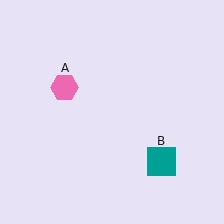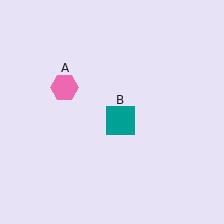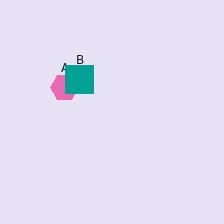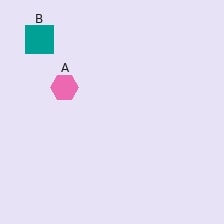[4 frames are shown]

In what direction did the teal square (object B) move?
The teal square (object B) moved up and to the left.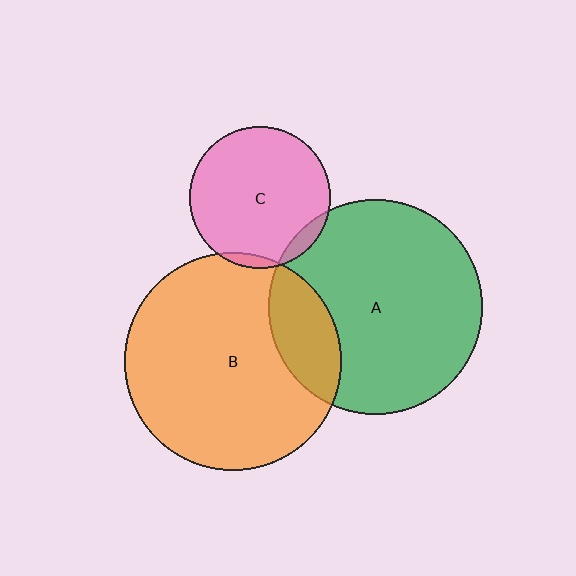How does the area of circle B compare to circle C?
Approximately 2.3 times.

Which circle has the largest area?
Circle B (orange).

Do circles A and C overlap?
Yes.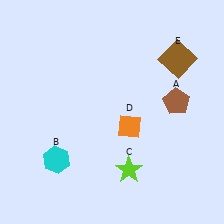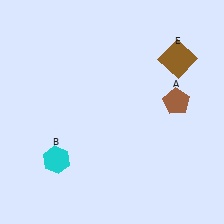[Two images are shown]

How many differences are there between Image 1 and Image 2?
There are 2 differences between the two images.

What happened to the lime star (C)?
The lime star (C) was removed in Image 2. It was in the bottom-right area of Image 1.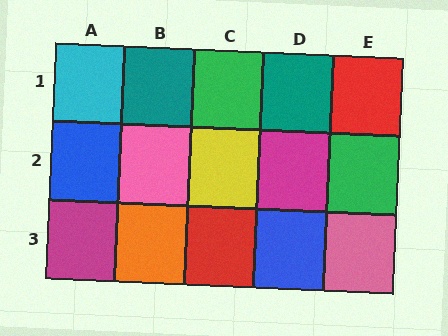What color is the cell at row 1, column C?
Green.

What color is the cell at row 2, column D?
Magenta.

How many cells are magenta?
2 cells are magenta.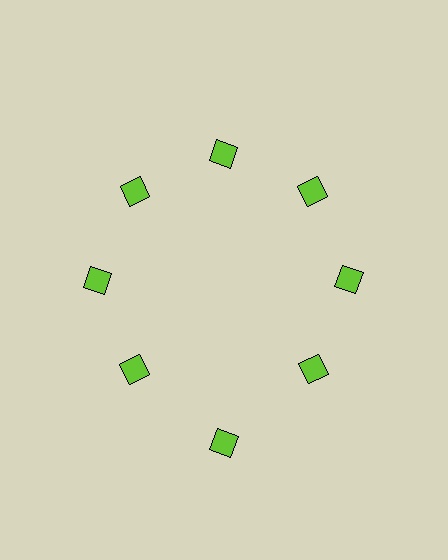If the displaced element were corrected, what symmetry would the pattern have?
It would have 8-fold rotational symmetry — the pattern would map onto itself every 45 degrees.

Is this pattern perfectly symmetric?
No. The 8 lime diamonds are arranged in a ring, but one element near the 6 o'clock position is pushed outward from the center, breaking the 8-fold rotational symmetry.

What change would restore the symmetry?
The symmetry would be restored by moving it inward, back onto the ring so that all 8 diamonds sit at equal angles and equal distance from the center.